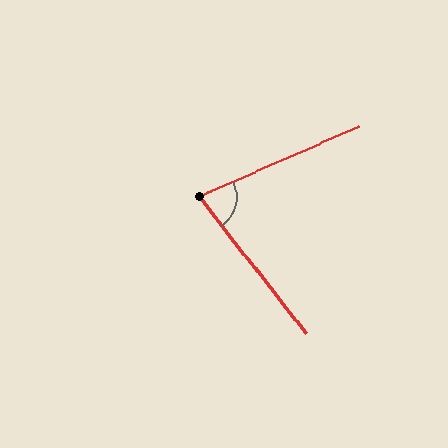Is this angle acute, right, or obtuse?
It is acute.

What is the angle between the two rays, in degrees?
Approximately 76 degrees.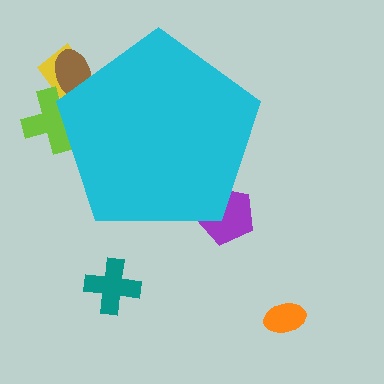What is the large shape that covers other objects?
A cyan pentagon.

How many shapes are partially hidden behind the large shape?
4 shapes are partially hidden.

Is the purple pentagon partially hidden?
Yes, the purple pentagon is partially hidden behind the cyan pentagon.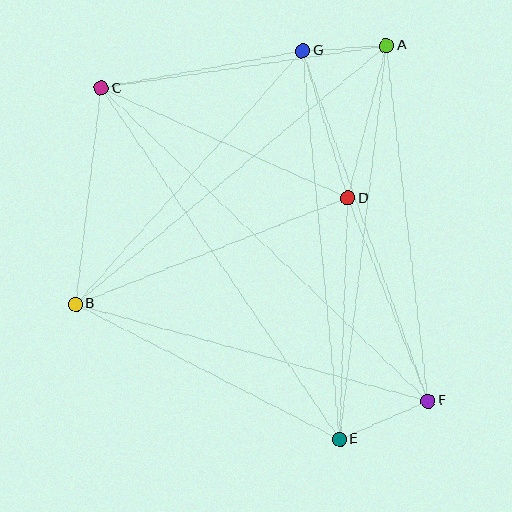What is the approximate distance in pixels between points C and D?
The distance between C and D is approximately 270 pixels.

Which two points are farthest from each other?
Points C and F are farthest from each other.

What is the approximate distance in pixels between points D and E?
The distance between D and E is approximately 241 pixels.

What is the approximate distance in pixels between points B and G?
The distance between B and G is approximately 340 pixels.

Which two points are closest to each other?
Points A and G are closest to each other.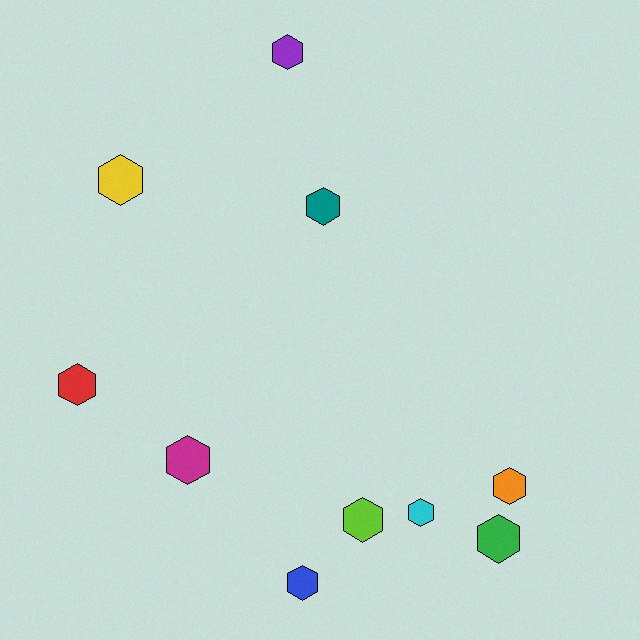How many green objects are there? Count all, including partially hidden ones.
There is 1 green object.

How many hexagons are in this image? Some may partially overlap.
There are 10 hexagons.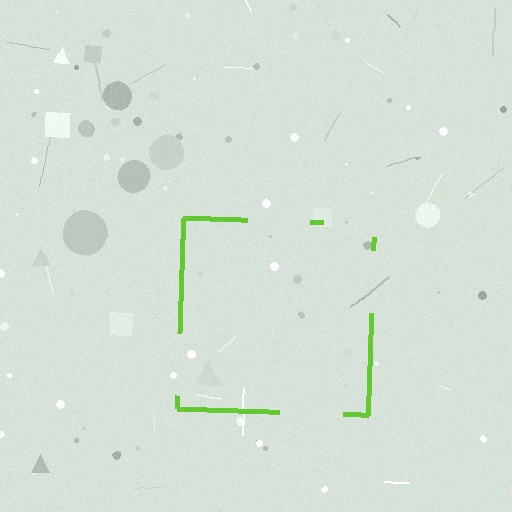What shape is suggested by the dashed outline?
The dashed outline suggests a square.